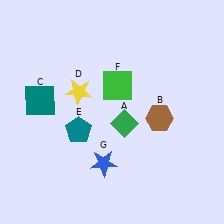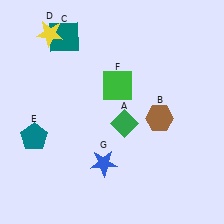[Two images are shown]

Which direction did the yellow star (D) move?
The yellow star (D) moved up.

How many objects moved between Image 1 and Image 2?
3 objects moved between the two images.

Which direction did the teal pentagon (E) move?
The teal pentagon (E) moved left.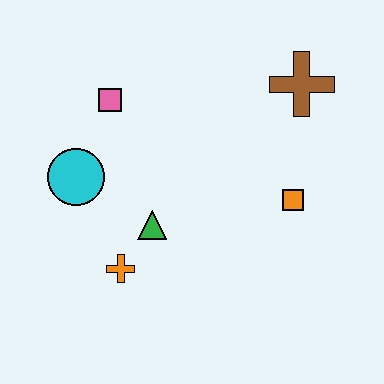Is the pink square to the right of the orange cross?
No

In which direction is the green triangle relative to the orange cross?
The green triangle is above the orange cross.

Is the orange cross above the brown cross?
No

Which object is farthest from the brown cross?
The orange cross is farthest from the brown cross.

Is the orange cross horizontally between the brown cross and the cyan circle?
Yes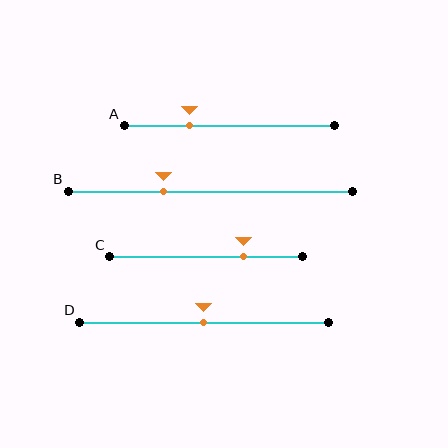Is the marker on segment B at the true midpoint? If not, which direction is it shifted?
No, the marker on segment B is shifted to the left by about 16% of the segment length.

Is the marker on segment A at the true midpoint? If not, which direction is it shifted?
No, the marker on segment A is shifted to the left by about 19% of the segment length.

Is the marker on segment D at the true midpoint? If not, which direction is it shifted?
Yes, the marker on segment D is at the true midpoint.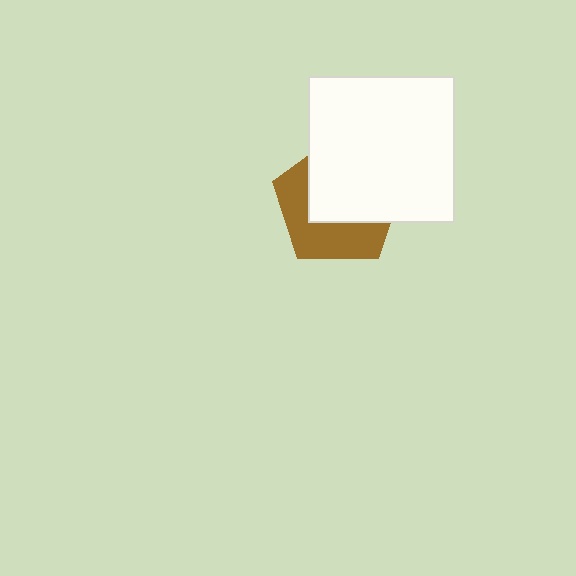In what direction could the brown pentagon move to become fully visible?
The brown pentagon could move toward the lower-left. That would shift it out from behind the white square entirely.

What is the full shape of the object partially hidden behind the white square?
The partially hidden object is a brown pentagon.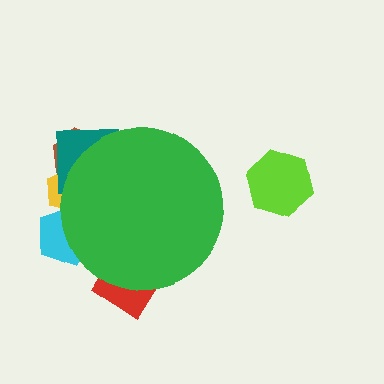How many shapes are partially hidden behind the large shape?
5 shapes are partially hidden.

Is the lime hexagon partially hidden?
No, the lime hexagon is fully visible.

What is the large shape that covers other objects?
A green circle.